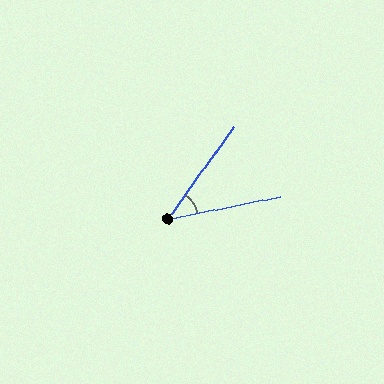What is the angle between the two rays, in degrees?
Approximately 43 degrees.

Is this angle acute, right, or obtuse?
It is acute.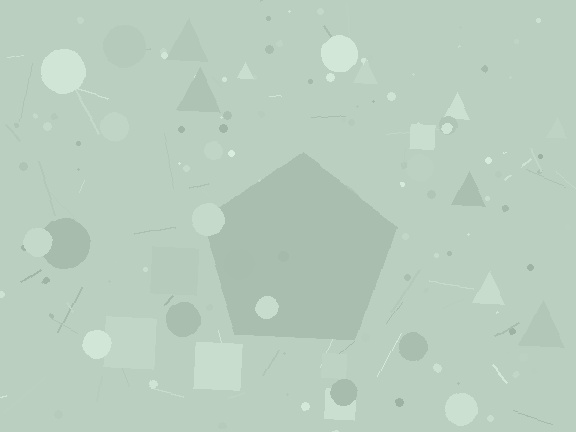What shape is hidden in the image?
A pentagon is hidden in the image.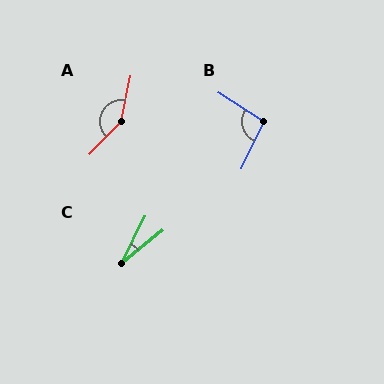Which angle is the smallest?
C, at approximately 24 degrees.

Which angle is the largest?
A, at approximately 147 degrees.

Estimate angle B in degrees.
Approximately 98 degrees.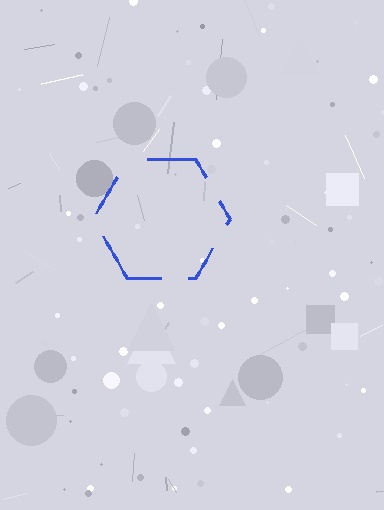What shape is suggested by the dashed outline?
The dashed outline suggests a hexagon.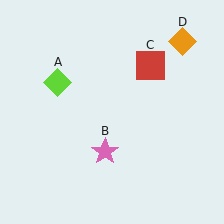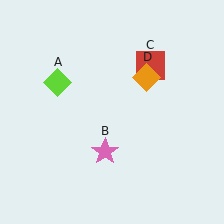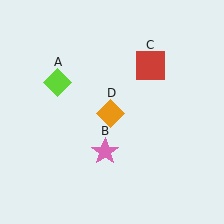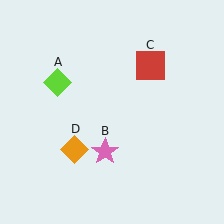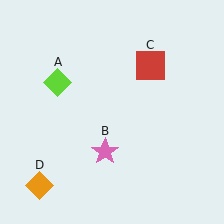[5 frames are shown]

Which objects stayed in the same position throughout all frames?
Lime diamond (object A) and pink star (object B) and red square (object C) remained stationary.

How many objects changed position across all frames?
1 object changed position: orange diamond (object D).